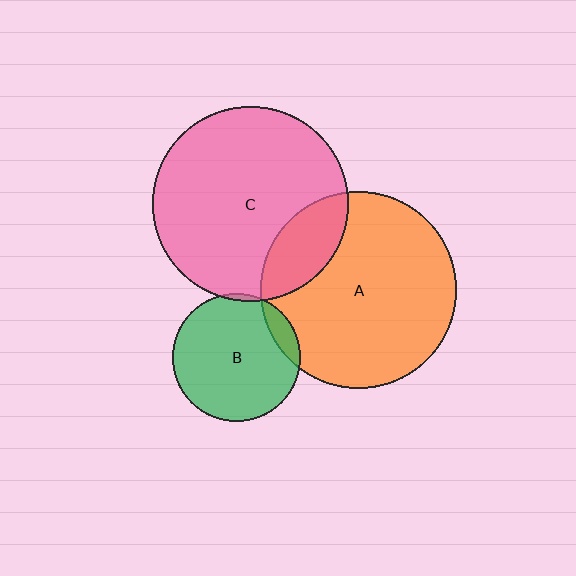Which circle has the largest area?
Circle A (orange).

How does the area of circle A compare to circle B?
Approximately 2.4 times.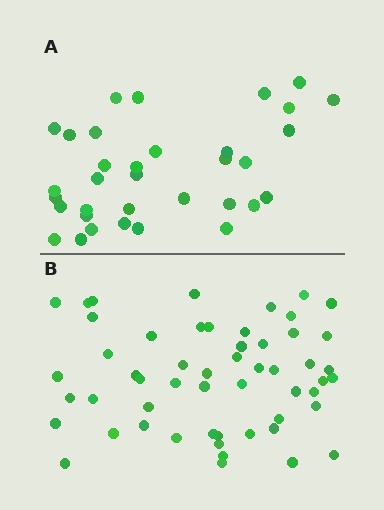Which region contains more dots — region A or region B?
Region B (the bottom region) has more dots.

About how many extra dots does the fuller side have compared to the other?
Region B has approximately 20 more dots than region A.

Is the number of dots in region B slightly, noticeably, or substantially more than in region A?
Region B has substantially more. The ratio is roughly 1.6 to 1.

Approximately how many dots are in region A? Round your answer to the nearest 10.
About 30 dots. (The exact count is 34, which rounds to 30.)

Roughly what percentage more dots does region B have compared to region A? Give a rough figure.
About 60% more.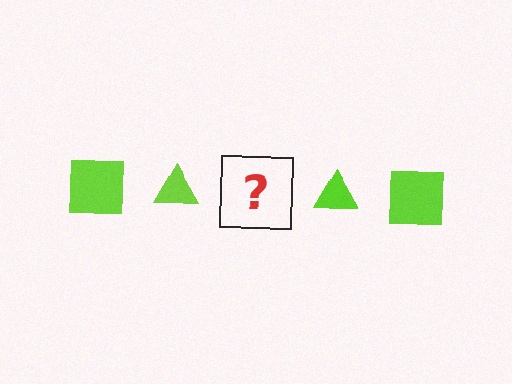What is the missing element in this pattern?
The missing element is a lime square.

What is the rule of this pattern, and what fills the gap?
The rule is that the pattern cycles through square, triangle shapes in lime. The gap should be filled with a lime square.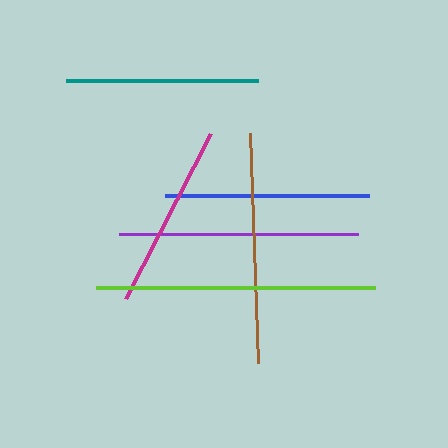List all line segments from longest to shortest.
From longest to shortest: lime, purple, brown, blue, teal, magenta.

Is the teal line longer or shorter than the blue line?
The blue line is longer than the teal line.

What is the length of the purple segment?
The purple segment is approximately 239 pixels long.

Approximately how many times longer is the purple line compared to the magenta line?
The purple line is approximately 1.3 times the length of the magenta line.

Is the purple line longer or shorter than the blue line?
The purple line is longer than the blue line.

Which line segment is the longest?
The lime line is the longest at approximately 279 pixels.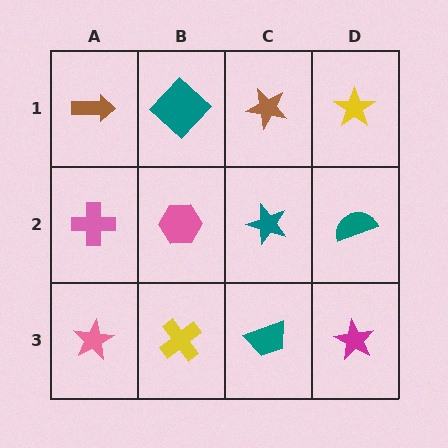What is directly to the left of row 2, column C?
A pink hexagon.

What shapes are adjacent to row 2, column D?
A yellow star (row 1, column D), a magenta star (row 3, column D), a teal star (row 2, column C).